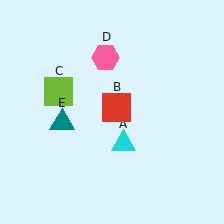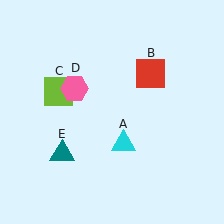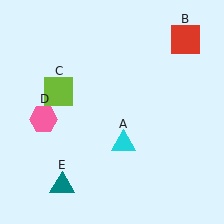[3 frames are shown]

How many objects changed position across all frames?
3 objects changed position: red square (object B), pink hexagon (object D), teal triangle (object E).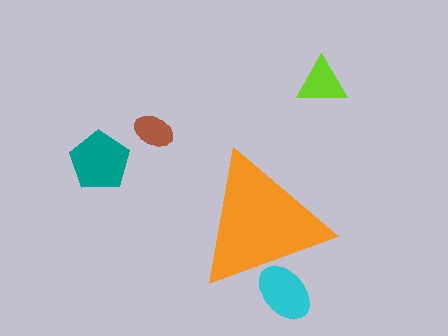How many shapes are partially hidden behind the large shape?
1 shape is partially hidden.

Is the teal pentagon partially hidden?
No, the teal pentagon is fully visible.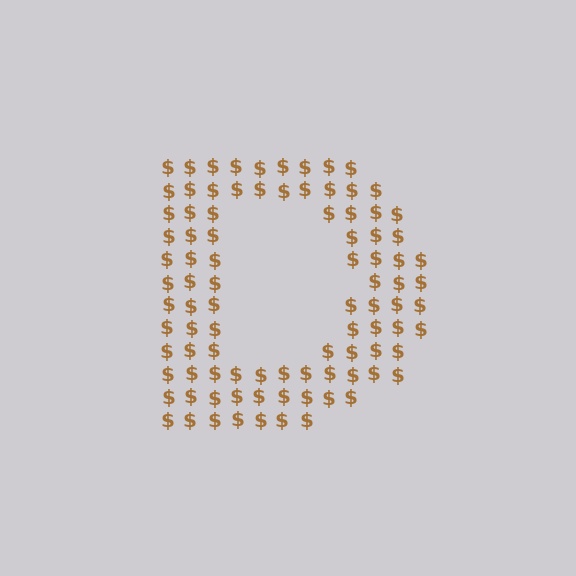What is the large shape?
The large shape is the letter D.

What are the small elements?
The small elements are dollar signs.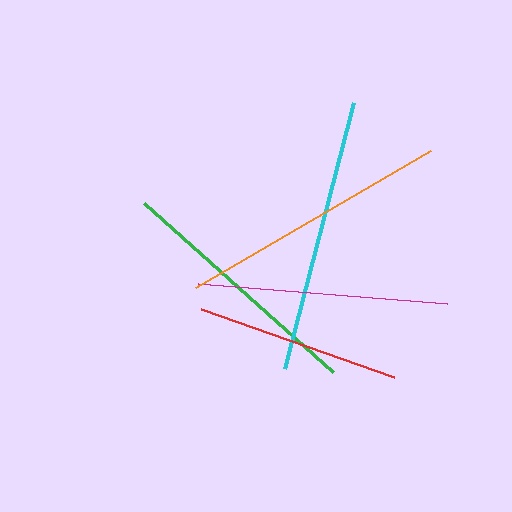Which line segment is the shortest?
The red line is the shortest at approximately 204 pixels.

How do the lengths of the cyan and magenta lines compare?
The cyan and magenta lines are approximately the same length.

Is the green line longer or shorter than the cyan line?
The cyan line is longer than the green line.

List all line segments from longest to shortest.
From longest to shortest: cyan, orange, green, magenta, red.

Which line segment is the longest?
The cyan line is the longest at approximately 274 pixels.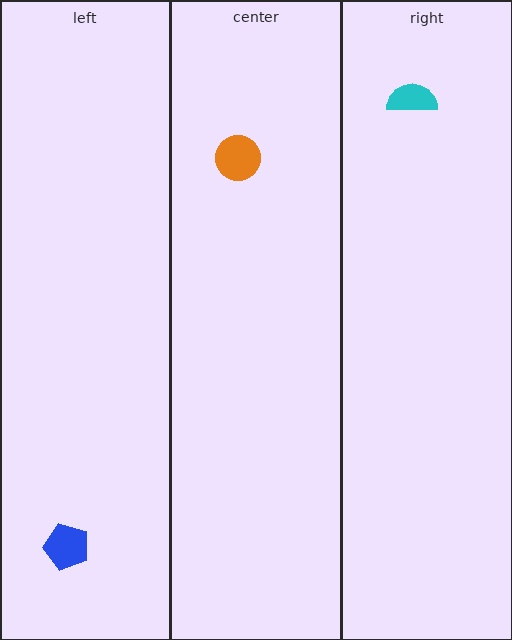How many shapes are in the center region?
1.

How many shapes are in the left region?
1.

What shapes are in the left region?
The blue pentagon.